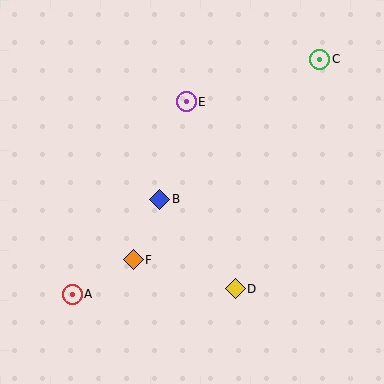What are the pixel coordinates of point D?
Point D is at (235, 289).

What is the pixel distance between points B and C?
The distance between B and C is 212 pixels.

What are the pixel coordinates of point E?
Point E is at (186, 102).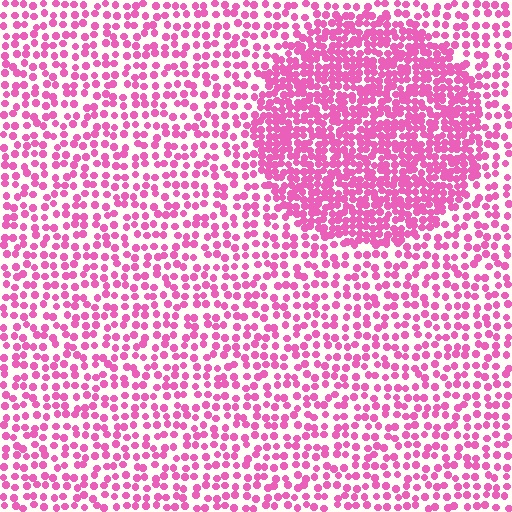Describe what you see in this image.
The image contains small pink elements arranged at two different densities. A circle-shaped region is visible where the elements are more densely packed than the surrounding area.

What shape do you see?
I see a circle.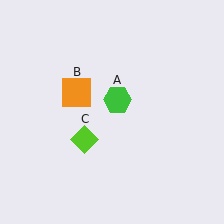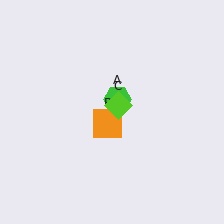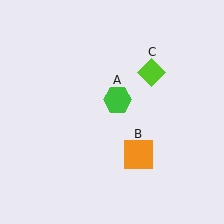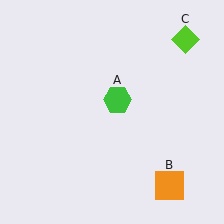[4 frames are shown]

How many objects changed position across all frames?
2 objects changed position: orange square (object B), lime diamond (object C).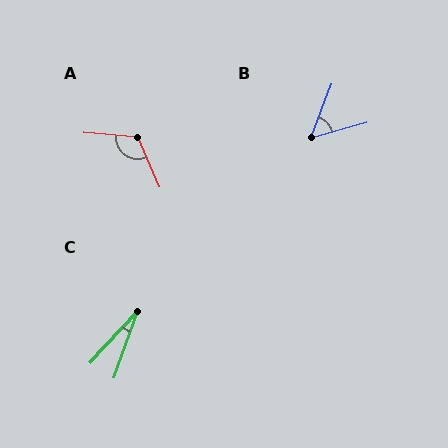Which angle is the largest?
A, at approximately 119 degrees.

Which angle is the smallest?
C, at approximately 23 degrees.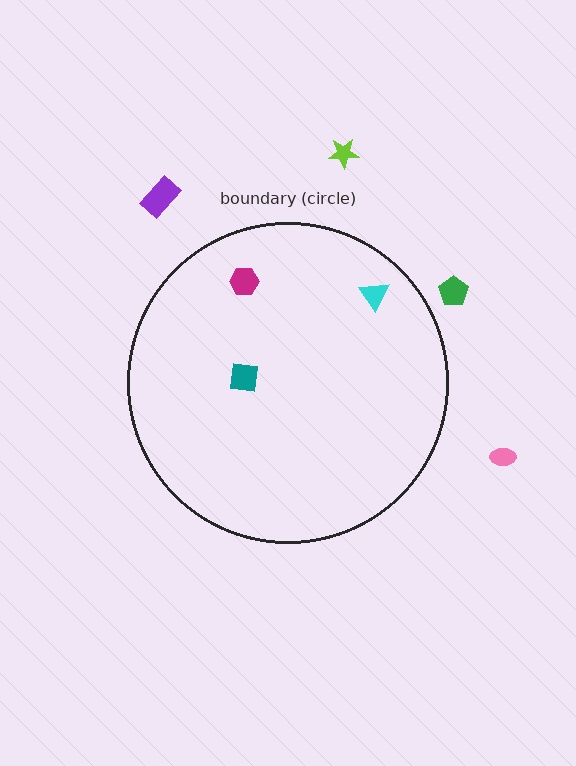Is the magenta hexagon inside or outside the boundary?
Inside.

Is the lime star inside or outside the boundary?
Outside.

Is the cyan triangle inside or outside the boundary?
Inside.